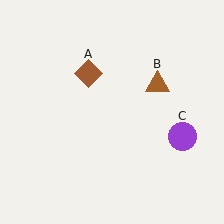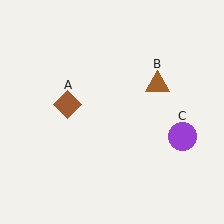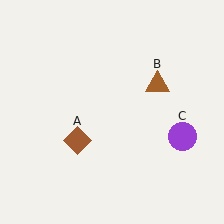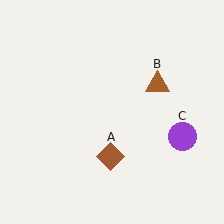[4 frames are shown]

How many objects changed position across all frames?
1 object changed position: brown diamond (object A).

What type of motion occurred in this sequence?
The brown diamond (object A) rotated counterclockwise around the center of the scene.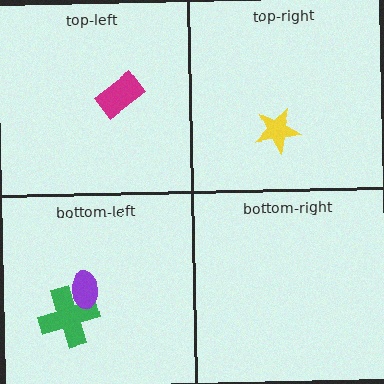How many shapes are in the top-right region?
1.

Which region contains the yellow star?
The top-right region.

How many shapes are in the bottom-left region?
2.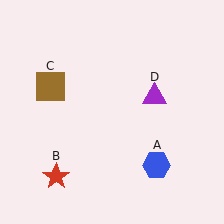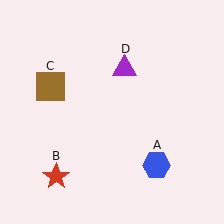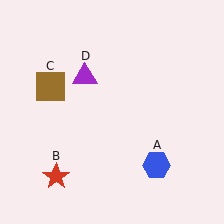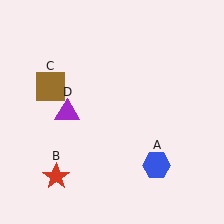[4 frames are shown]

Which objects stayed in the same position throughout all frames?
Blue hexagon (object A) and red star (object B) and brown square (object C) remained stationary.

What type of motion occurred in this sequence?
The purple triangle (object D) rotated counterclockwise around the center of the scene.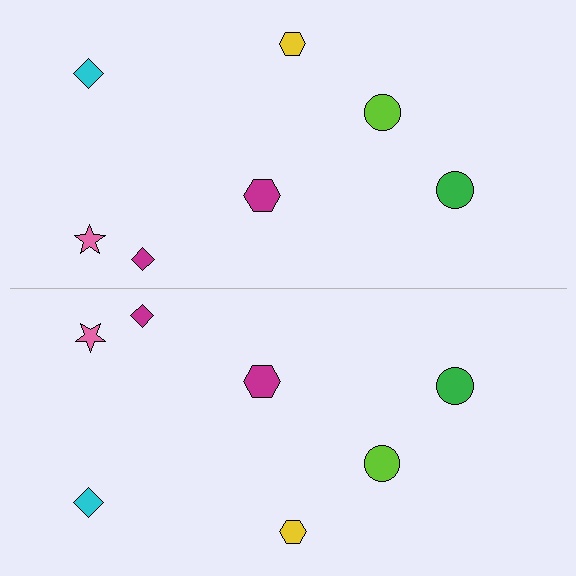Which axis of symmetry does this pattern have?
The pattern has a horizontal axis of symmetry running through the center of the image.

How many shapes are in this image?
There are 14 shapes in this image.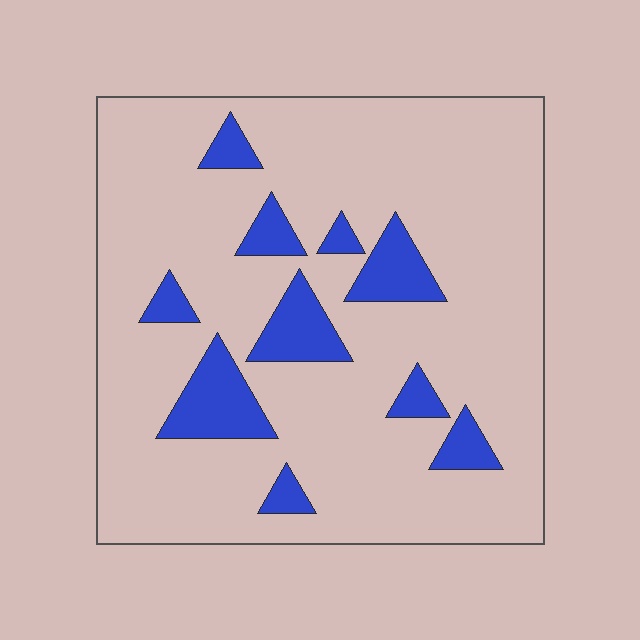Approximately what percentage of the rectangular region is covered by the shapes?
Approximately 15%.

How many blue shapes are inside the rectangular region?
10.